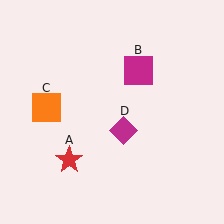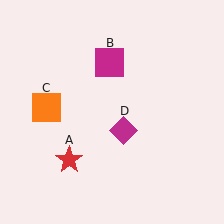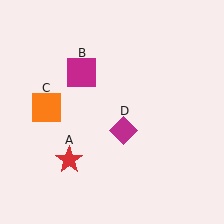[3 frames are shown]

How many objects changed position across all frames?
1 object changed position: magenta square (object B).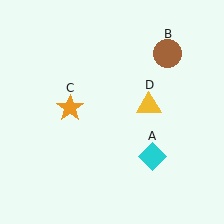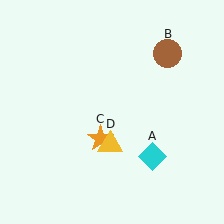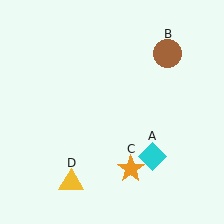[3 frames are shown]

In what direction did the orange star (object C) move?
The orange star (object C) moved down and to the right.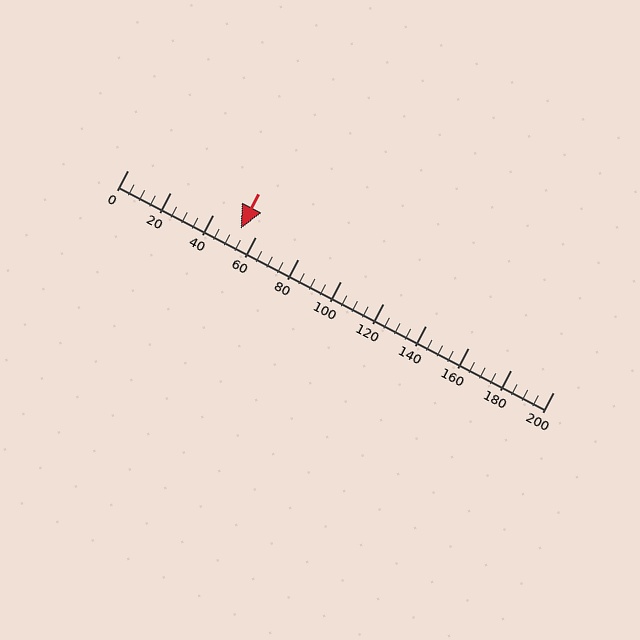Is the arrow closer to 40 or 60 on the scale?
The arrow is closer to 60.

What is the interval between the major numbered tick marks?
The major tick marks are spaced 20 units apart.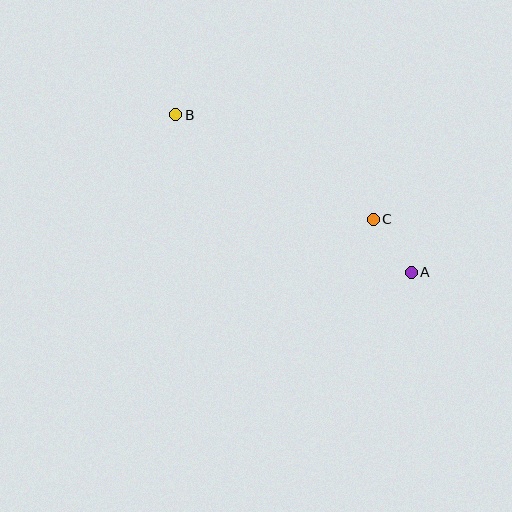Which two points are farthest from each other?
Points A and B are farthest from each other.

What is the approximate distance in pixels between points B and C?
The distance between B and C is approximately 224 pixels.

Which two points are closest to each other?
Points A and C are closest to each other.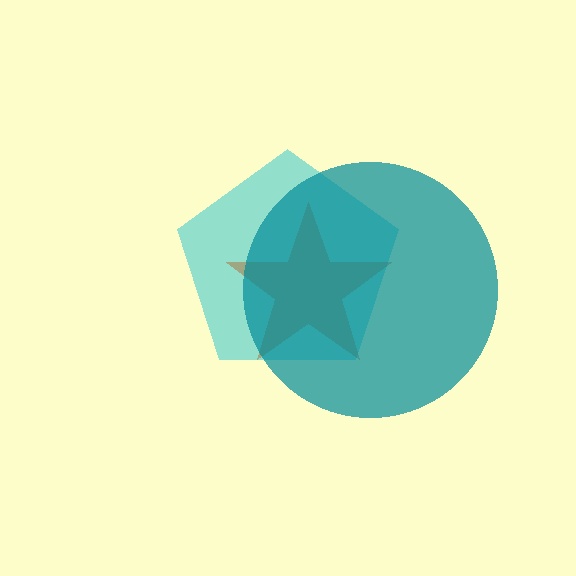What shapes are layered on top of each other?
The layered shapes are: a cyan pentagon, a brown star, a teal circle.